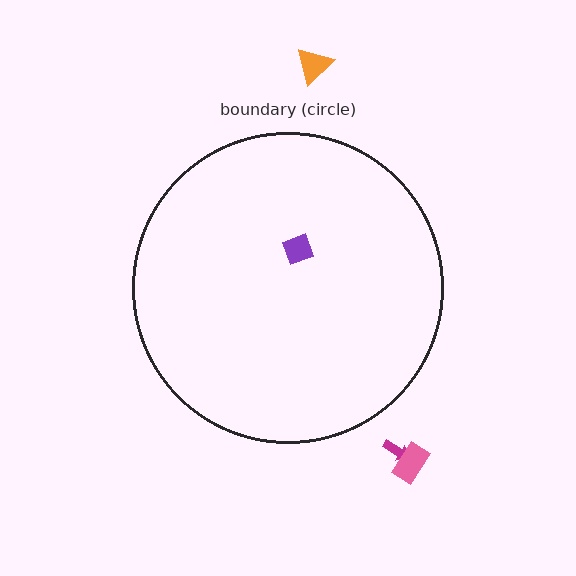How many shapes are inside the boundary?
1 inside, 3 outside.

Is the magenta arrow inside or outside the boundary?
Outside.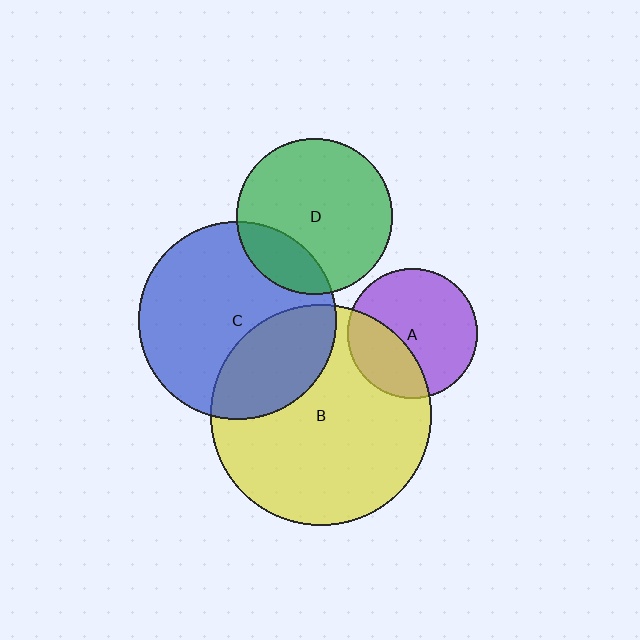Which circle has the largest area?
Circle B (yellow).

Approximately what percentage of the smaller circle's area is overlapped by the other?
Approximately 35%.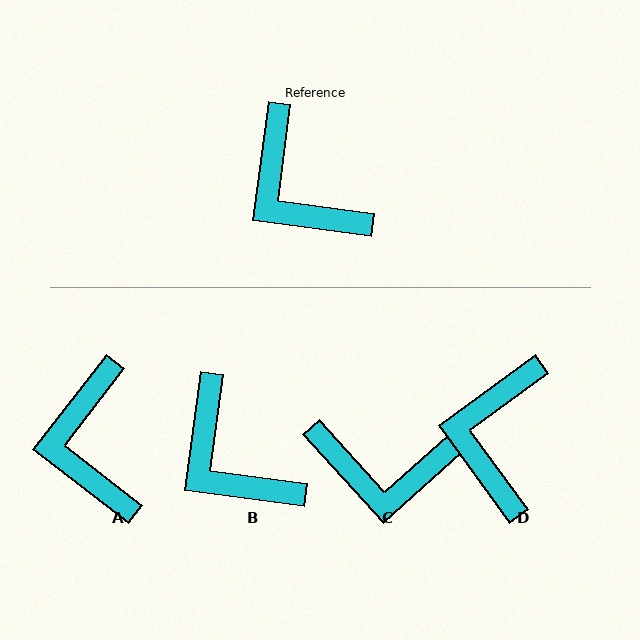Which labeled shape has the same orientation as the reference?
B.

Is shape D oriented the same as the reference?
No, it is off by about 46 degrees.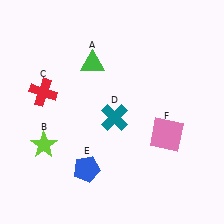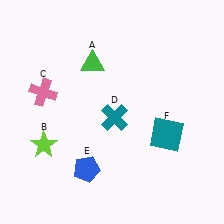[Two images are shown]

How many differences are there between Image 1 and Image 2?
There are 2 differences between the two images.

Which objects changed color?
C changed from red to pink. F changed from pink to teal.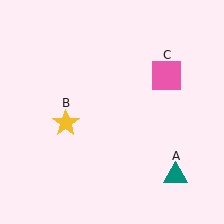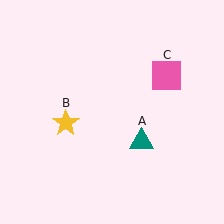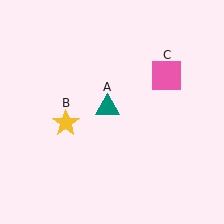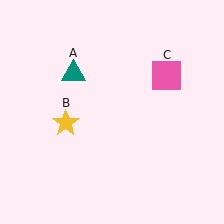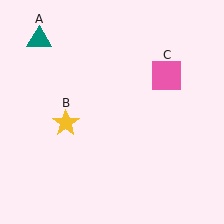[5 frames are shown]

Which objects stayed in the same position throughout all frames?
Yellow star (object B) and pink square (object C) remained stationary.